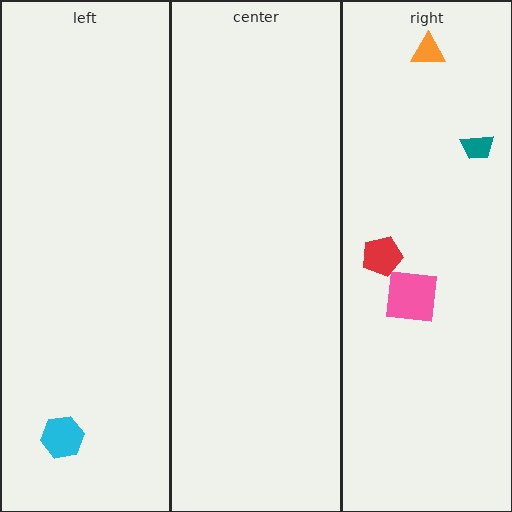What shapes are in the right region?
The teal trapezoid, the pink square, the red pentagon, the orange triangle.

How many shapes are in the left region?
1.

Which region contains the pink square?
The right region.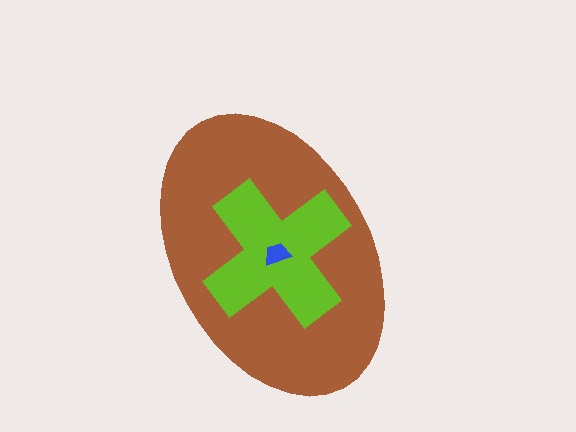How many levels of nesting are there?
3.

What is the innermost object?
The blue trapezoid.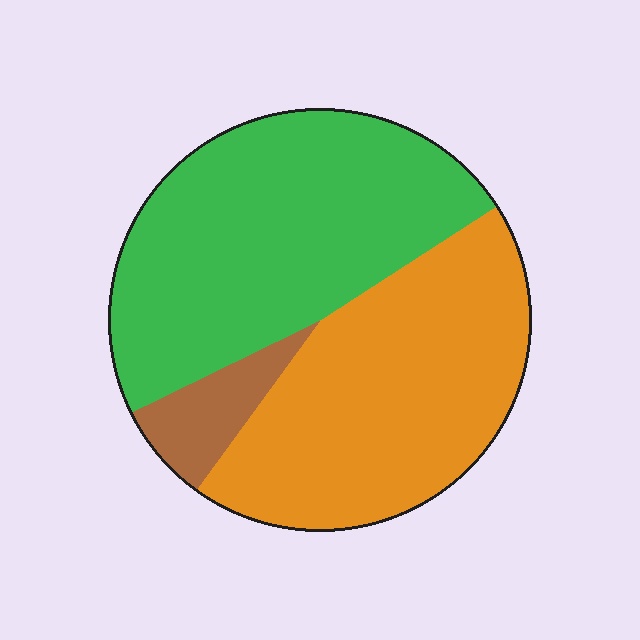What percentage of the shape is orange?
Orange takes up about two fifths (2/5) of the shape.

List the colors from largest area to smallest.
From largest to smallest: green, orange, brown.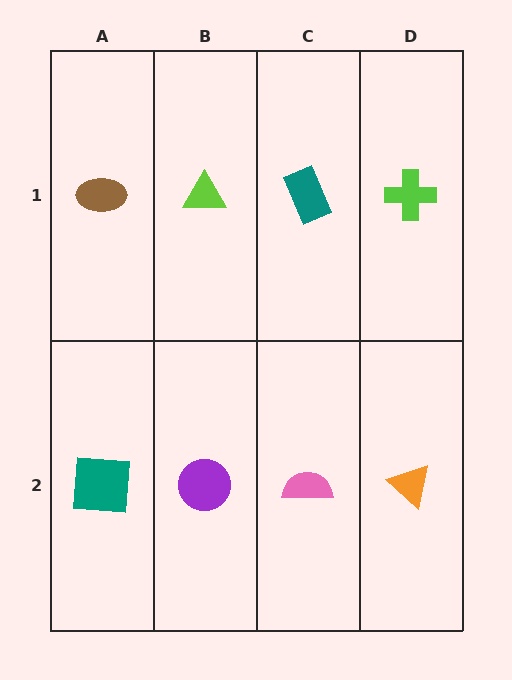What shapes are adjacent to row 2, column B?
A lime triangle (row 1, column B), a teal square (row 2, column A), a pink semicircle (row 2, column C).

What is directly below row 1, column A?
A teal square.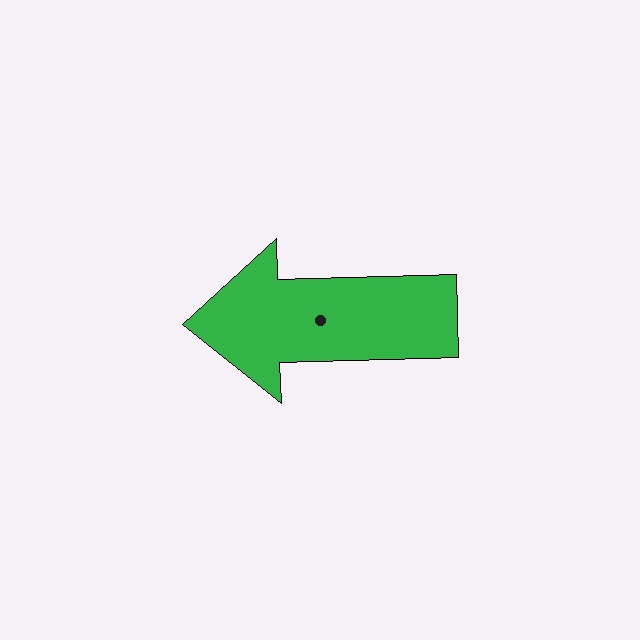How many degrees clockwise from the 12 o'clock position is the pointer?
Approximately 268 degrees.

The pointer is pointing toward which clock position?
Roughly 9 o'clock.